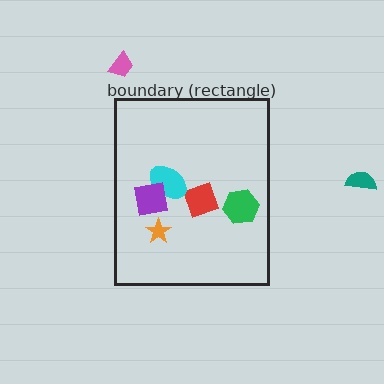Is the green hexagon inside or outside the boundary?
Inside.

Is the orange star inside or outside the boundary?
Inside.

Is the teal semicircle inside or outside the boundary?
Outside.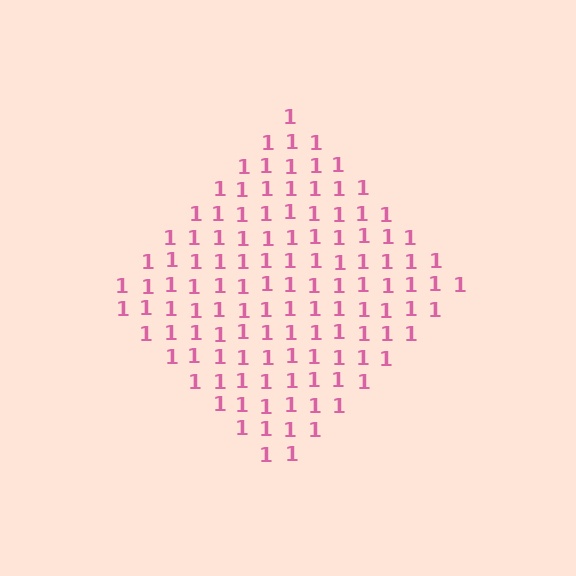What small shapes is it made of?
It is made of small digit 1's.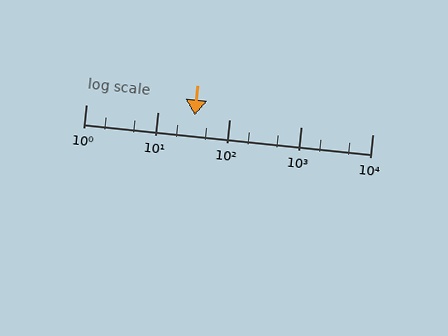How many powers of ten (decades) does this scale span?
The scale spans 4 decades, from 1 to 10000.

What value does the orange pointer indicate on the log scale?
The pointer indicates approximately 33.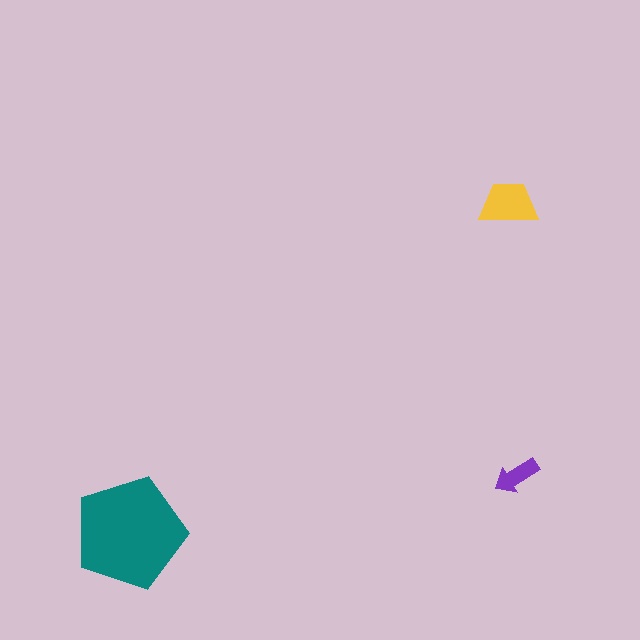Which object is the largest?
The teal pentagon.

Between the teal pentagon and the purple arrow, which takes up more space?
The teal pentagon.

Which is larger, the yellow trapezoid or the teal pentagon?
The teal pentagon.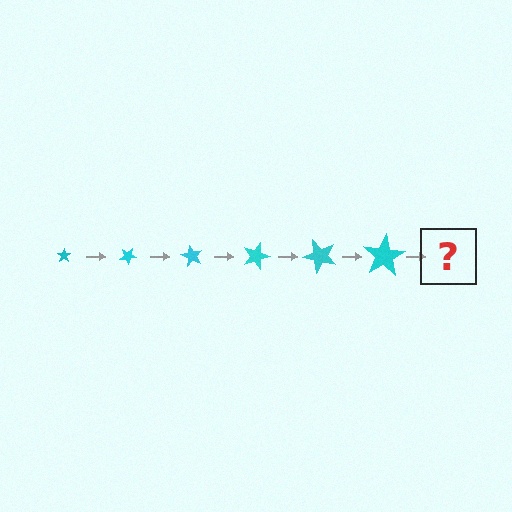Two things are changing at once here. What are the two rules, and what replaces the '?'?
The two rules are that the star grows larger each step and it rotates 30 degrees each step. The '?' should be a star, larger than the previous one and rotated 180 degrees from the start.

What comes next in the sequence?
The next element should be a star, larger than the previous one and rotated 180 degrees from the start.